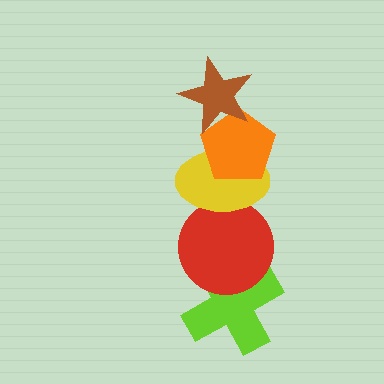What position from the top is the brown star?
The brown star is 1st from the top.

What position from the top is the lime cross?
The lime cross is 5th from the top.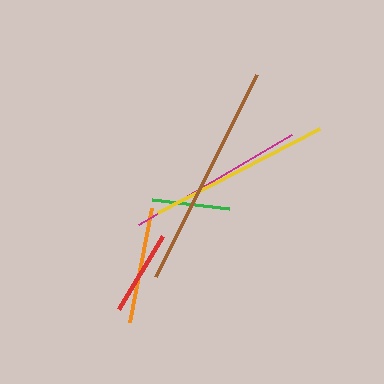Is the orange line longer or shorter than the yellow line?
The yellow line is longer than the orange line.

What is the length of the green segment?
The green segment is approximately 78 pixels long.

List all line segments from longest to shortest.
From longest to shortest: brown, yellow, magenta, orange, red, green.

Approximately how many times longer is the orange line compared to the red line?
The orange line is approximately 1.4 times the length of the red line.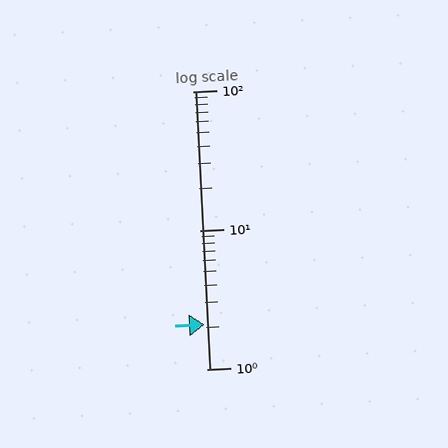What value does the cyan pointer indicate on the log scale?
The pointer indicates approximately 2.1.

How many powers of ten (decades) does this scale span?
The scale spans 2 decades, from 1 to 100.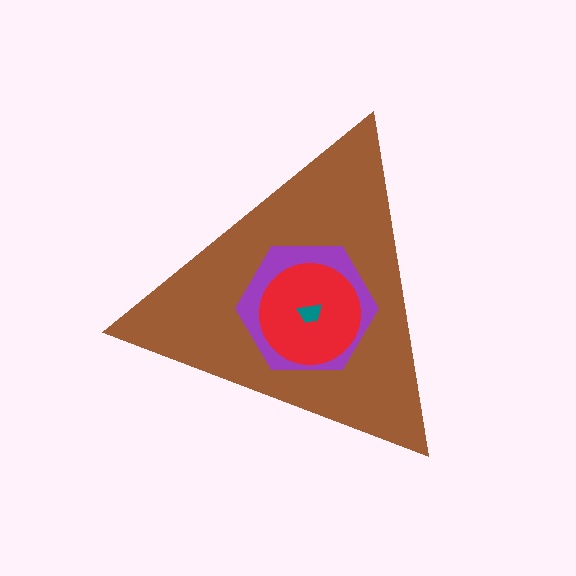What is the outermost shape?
The brown triangle.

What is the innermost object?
The teal trapezoid.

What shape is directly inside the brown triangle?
The purple hexagon.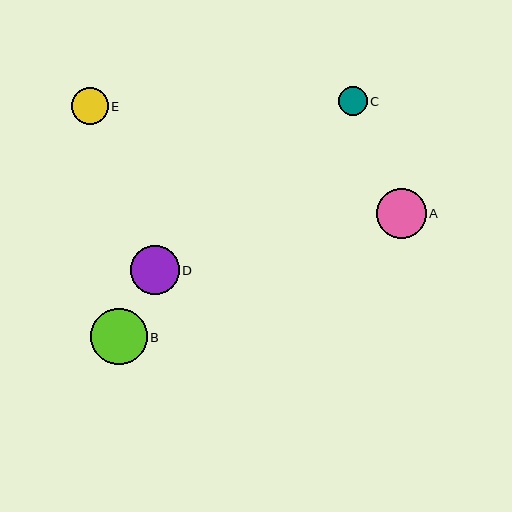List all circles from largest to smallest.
From largest to smallest: B, A, D, E, C.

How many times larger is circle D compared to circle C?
Circle D is approximately 1.7 times the size of circle C.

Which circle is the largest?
Circle B is the largest with a size of approximately 57 pixels.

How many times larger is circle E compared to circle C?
Circle E is approximately 1.3 times the size of circle C.